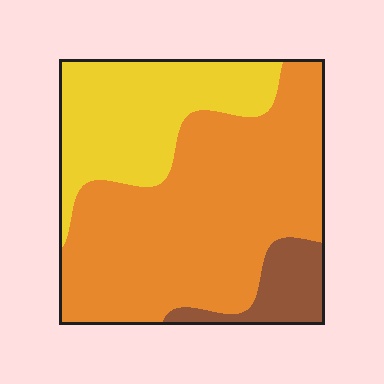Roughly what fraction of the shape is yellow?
Yellow covers roughly 30% of the shape.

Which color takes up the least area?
Brown, at roughly 10%.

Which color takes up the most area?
Orange, at roughly 60%.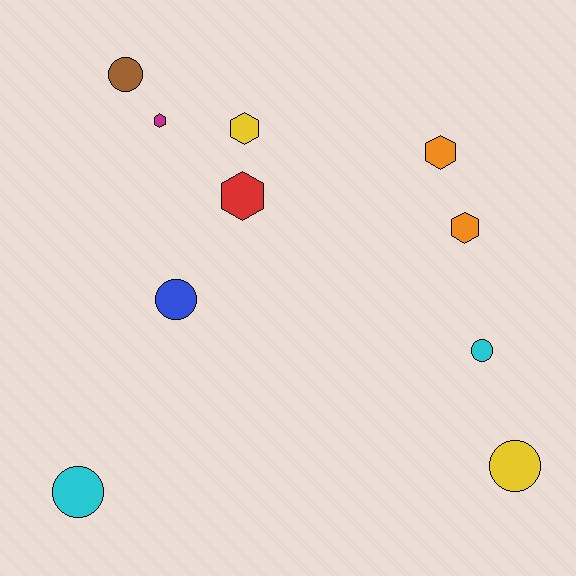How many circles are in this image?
There are 5 circles.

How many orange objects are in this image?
There are 2 orange objects.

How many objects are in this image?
There are 10 objects.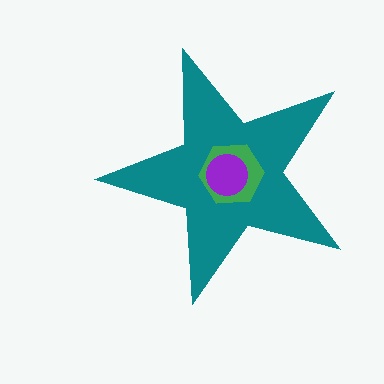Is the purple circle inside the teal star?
Yes.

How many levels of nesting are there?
3.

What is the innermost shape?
The purple circle.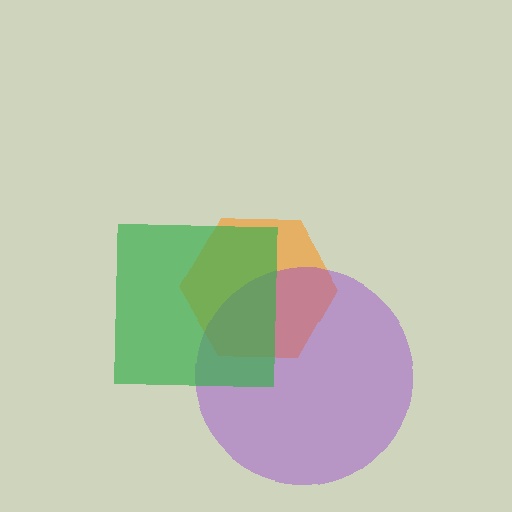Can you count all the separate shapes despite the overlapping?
Yes, there are 3 separate shapes.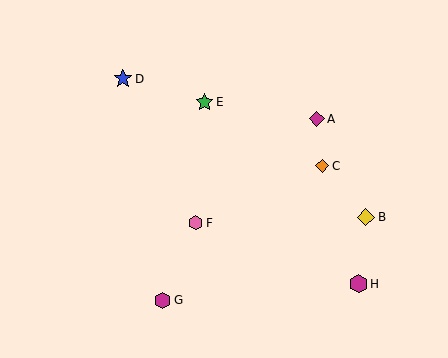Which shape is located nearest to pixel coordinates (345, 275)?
The magenta hexagon (labeled H) at (358, 284) is nearest to that location.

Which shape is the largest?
The blue star (labeled D) is the largest.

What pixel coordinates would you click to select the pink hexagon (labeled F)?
Click at (196, 223) to select the pink hexagon F.